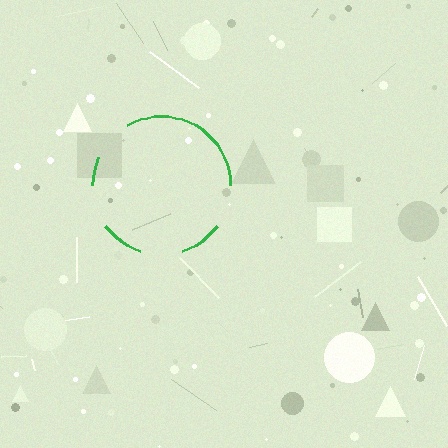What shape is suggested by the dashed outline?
The dashed outline suggests a circle.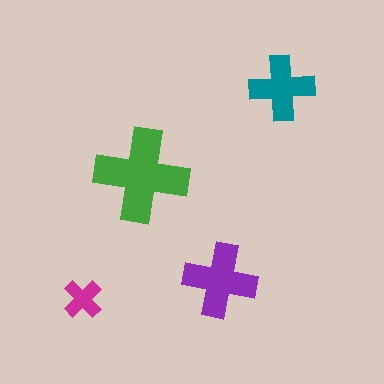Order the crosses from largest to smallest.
the green one, the purple one, the teal one, the magenta one.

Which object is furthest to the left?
The magenta cross is leftmost.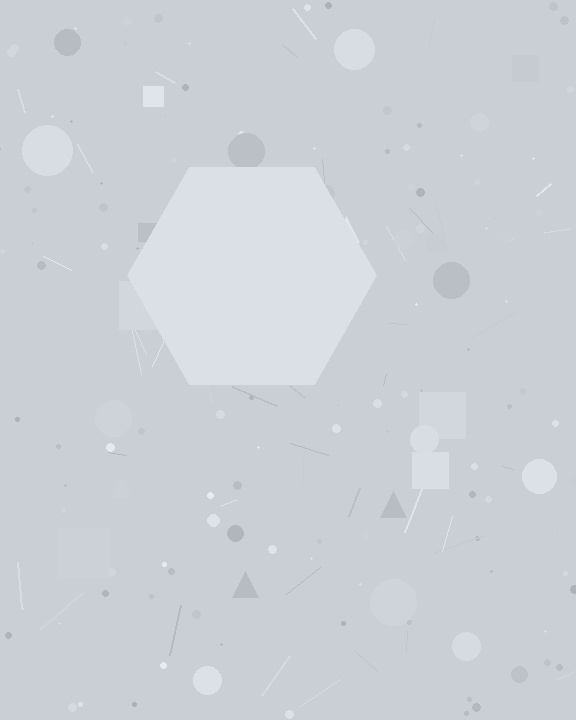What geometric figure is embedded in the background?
A hexagon is embedded in the background.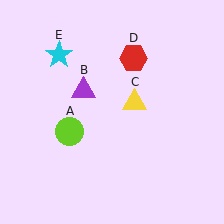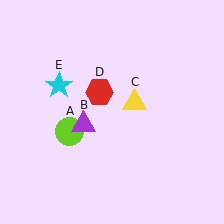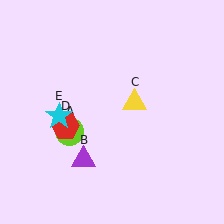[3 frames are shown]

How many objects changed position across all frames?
3 objects changed position: purple triangle (object B), red hexagon (object D), cyan star (object E).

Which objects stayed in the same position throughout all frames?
Lime circle (object A) and yellow triangle (object C) remained stationary.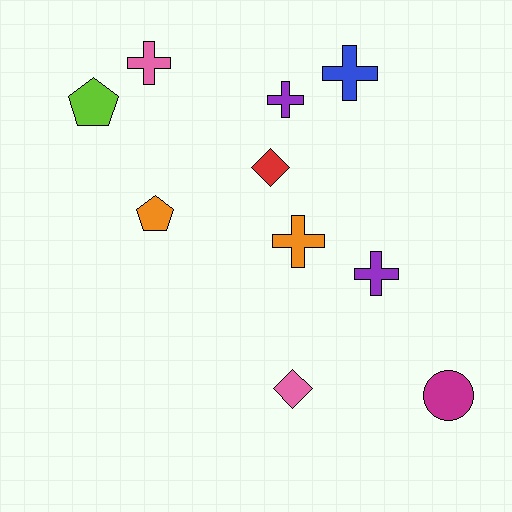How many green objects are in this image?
There are no green objects.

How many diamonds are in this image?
There are 2 diamonds.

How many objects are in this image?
There are 10 objects.